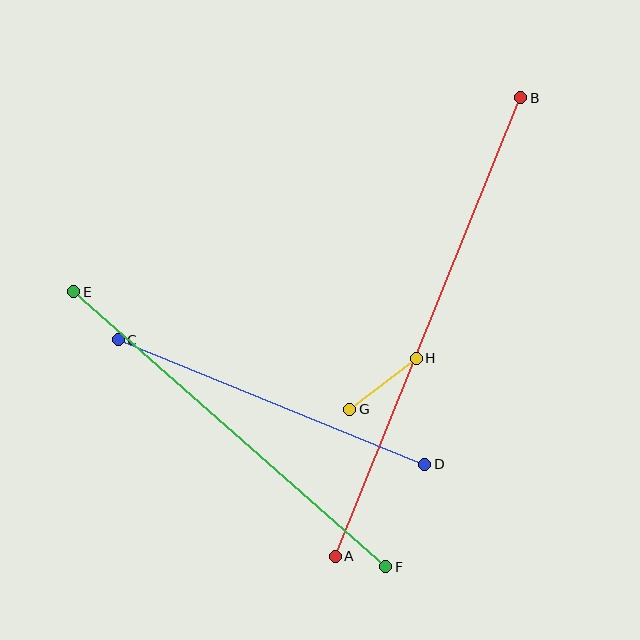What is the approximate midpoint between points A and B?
The midpoint is at approximately (428, 327) pixels.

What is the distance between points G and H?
The distance is approximately 84 pixels.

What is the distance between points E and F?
The distance is approximately 416 pixels.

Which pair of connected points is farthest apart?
Points A and B are farthest apart.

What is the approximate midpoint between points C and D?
The midpoint is at approximately (272, 402) pixels.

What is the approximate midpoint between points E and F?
The midpoint is at approximately (230, 429) pixels.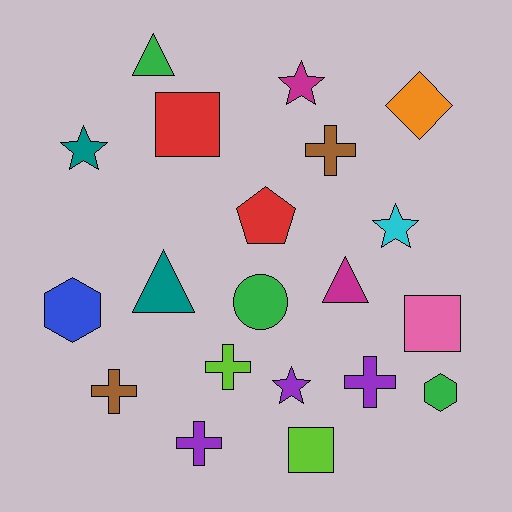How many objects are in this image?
There are 20 objects.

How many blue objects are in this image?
There is 1 blue object.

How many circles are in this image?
There is 1 circle.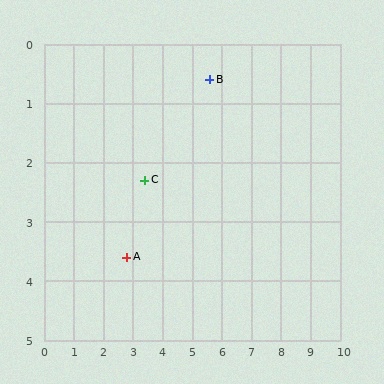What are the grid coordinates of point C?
Point C is at approximately (3.4, 2.3).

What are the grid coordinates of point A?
Point A is at approximately (2.8, 3.6).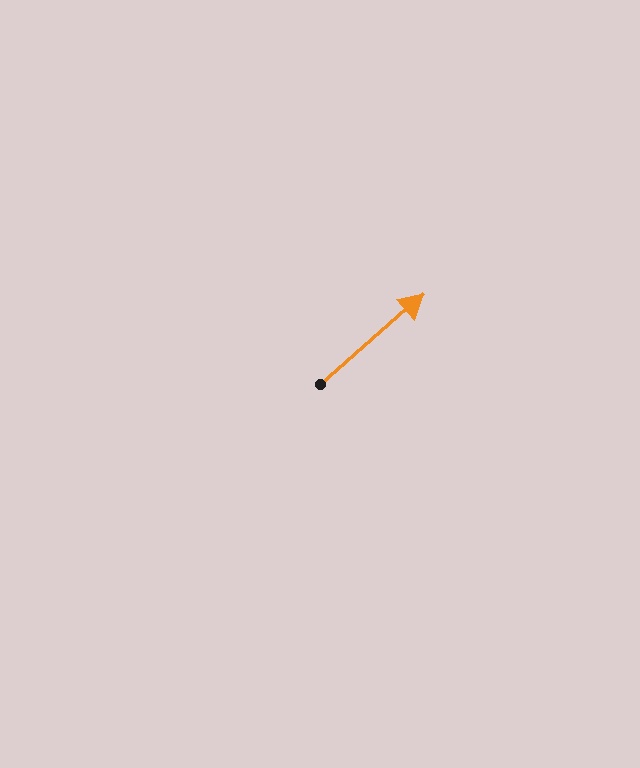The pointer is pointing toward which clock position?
Roughly 2 o'clock.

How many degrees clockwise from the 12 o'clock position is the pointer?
Approximately 49 degrees.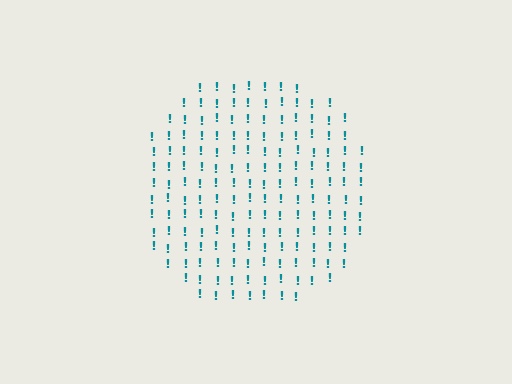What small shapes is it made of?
It is made of small exclamation marks.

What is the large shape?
The large shape is a circle.